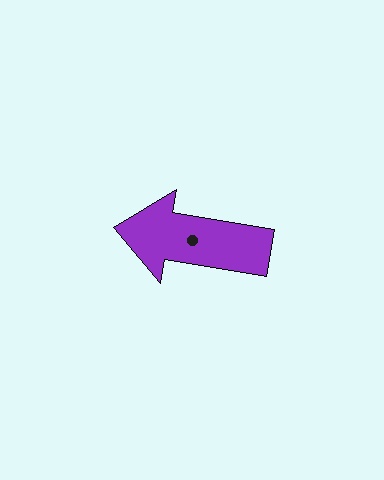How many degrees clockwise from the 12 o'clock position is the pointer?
Approximately 279 degrees.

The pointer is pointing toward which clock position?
Roughly 9 o'clock.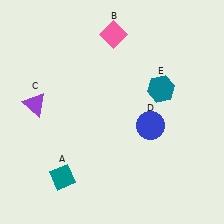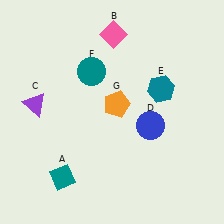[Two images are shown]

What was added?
A teal circle (F), an orange pentagon (G) were added in Image 2.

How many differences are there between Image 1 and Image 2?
There are 2 differences between the two images.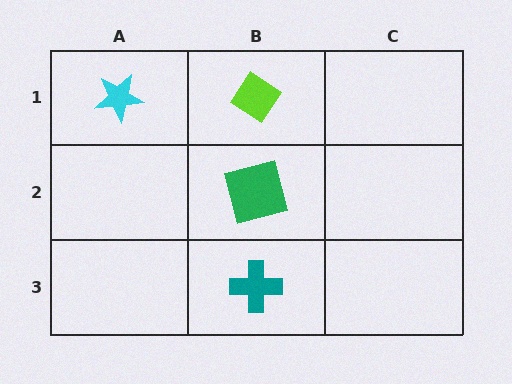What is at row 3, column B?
A teal cross.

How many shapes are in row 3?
1 shape.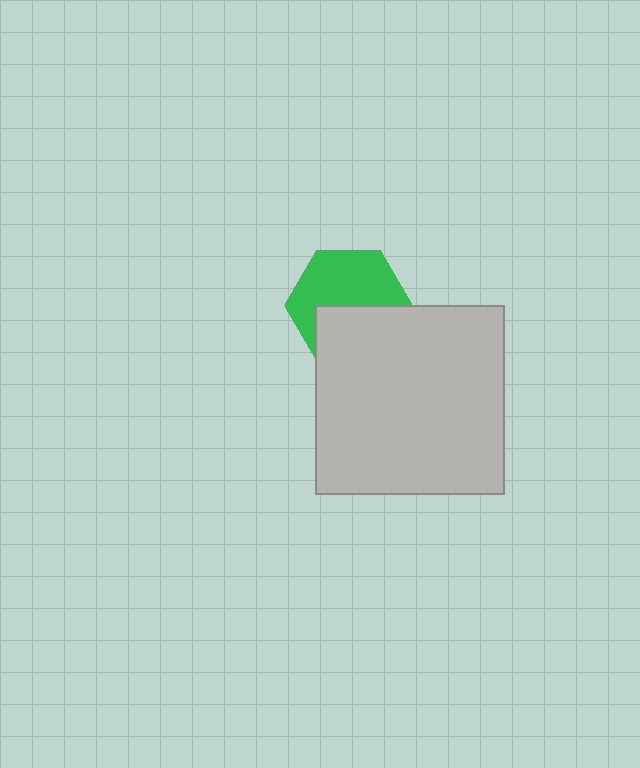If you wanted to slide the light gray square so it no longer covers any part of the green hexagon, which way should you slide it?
Slide it down — that is the most direct way to separate the two shapes.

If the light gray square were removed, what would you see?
You would see the complete green hexagon.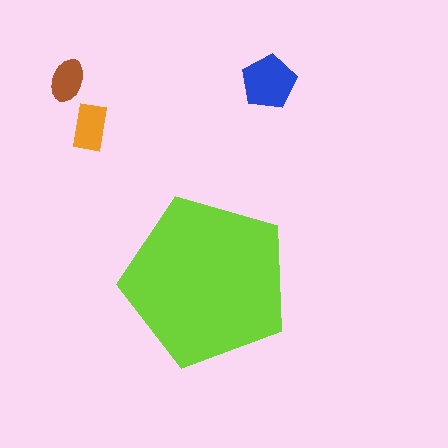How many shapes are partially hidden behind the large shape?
0 shapes are partially hidden.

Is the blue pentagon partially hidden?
No, the blue pentagon is fully visible.